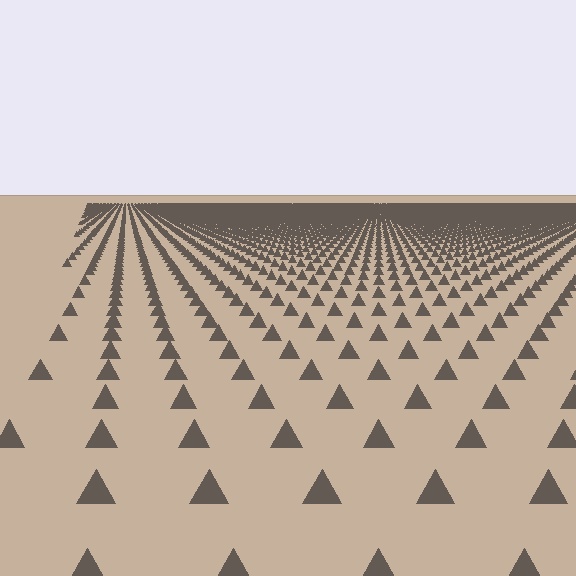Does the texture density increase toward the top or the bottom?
Density increases toward the top.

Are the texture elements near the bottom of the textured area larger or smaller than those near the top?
Larger. Near the bottom, elements are closer to the viewer and appear at a bigger on-screen size.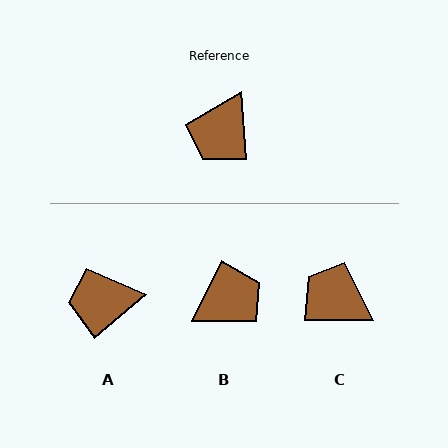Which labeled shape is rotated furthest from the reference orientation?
B, about 150 degrees away.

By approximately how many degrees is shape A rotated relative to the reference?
Approximately 54 degrees clockwise.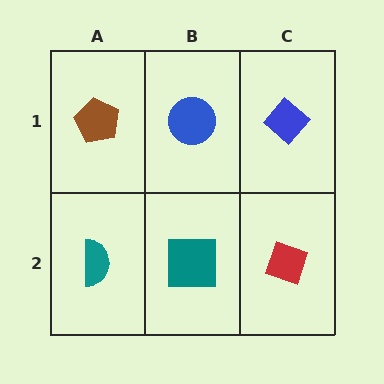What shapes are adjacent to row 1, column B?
A teal square (row 2, column B), a brown pentagon (row 1, column A), a blue diamond (row 1, column C).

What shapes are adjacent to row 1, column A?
A teal semicircle (row 2, column A), a blue circle (row 1, column B).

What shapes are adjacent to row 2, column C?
A blue diamond (row 1, column C), a teal square (row 2, column B).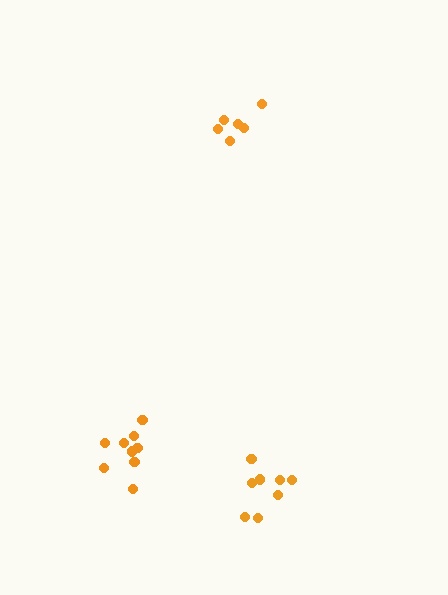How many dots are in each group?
Group 1: 6 dots, Group 2: 8 dots, Group 3: 9 dots (23 total).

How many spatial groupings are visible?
There are 3 spatial groupings.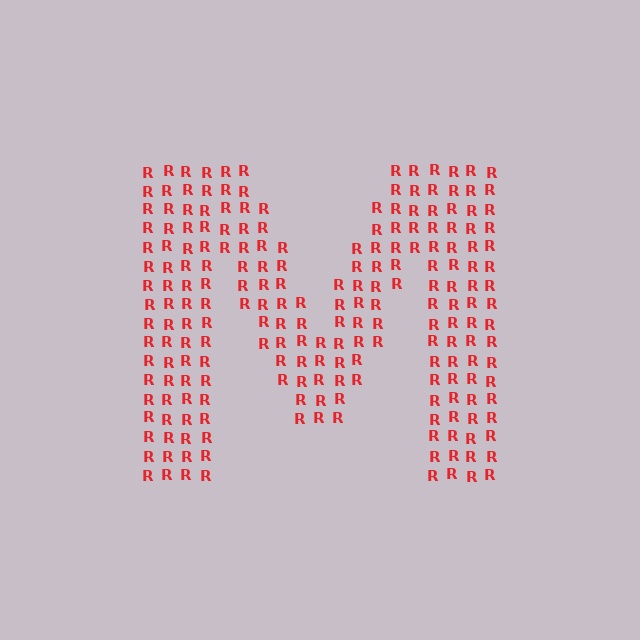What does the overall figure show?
The overall figure shows the letter M.